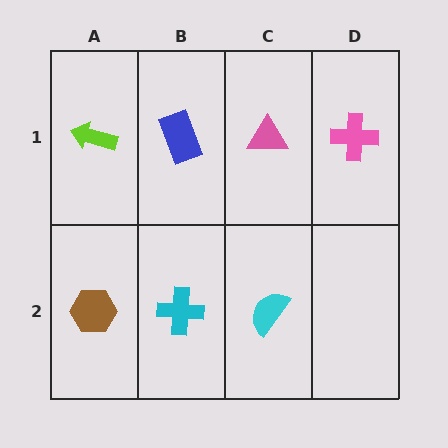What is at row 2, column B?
A cyan cross.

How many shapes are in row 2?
3 shapes.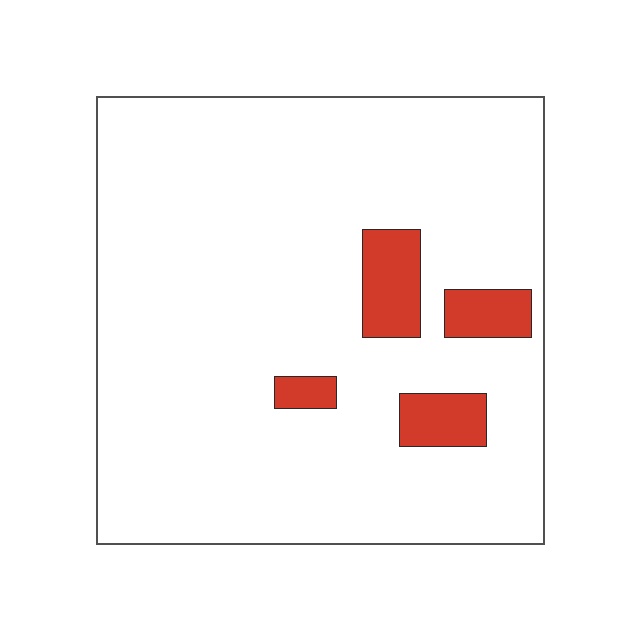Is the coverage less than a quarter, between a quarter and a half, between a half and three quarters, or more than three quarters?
Less than a quarter.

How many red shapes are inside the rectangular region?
4.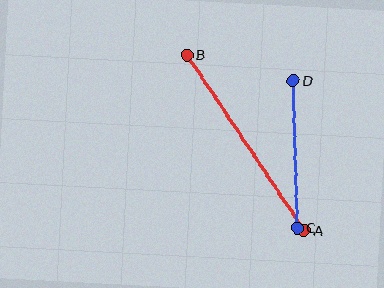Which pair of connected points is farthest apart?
Points A and B are farthest apart.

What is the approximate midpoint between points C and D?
The midpoint is at approximately (295, 154) pixels.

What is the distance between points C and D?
The distance is approximately 148 pixels.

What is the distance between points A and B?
The distance is approximately 211 pixels.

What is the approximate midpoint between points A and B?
The midpoint is at approximately (246, 143) pixels.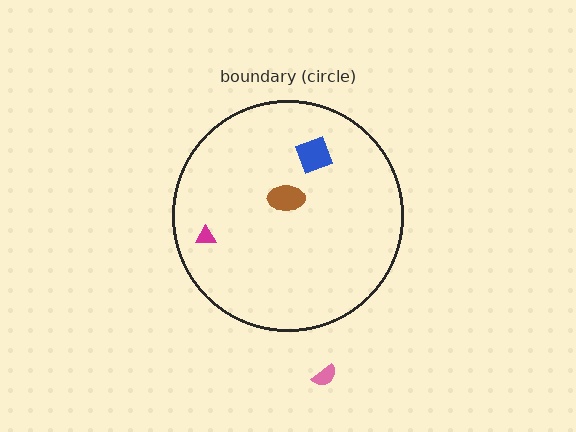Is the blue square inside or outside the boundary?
Inside.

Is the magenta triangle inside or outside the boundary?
Inside.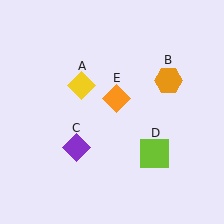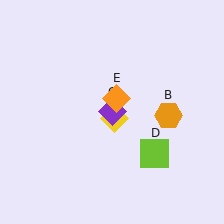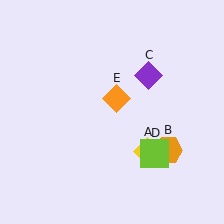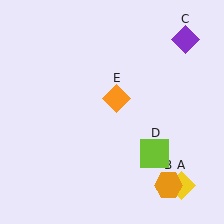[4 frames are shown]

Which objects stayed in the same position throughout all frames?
Lime square (object D) and orange diamond (object E) remained stationary.